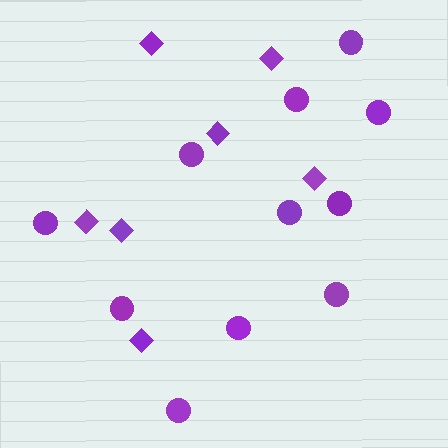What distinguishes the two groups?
There are 2 groups: one group of diamonds (7) and one group of circles (11).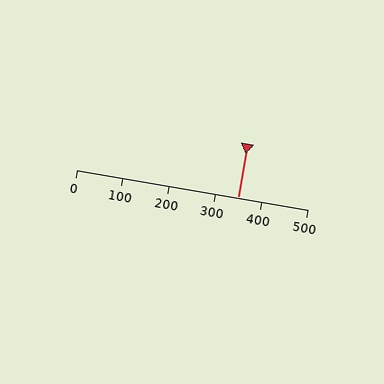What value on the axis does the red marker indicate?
The marker indicates approximately 350.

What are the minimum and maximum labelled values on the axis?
The axis runs from 0 to 500.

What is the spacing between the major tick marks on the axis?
The major ticks are spaced 100 apart.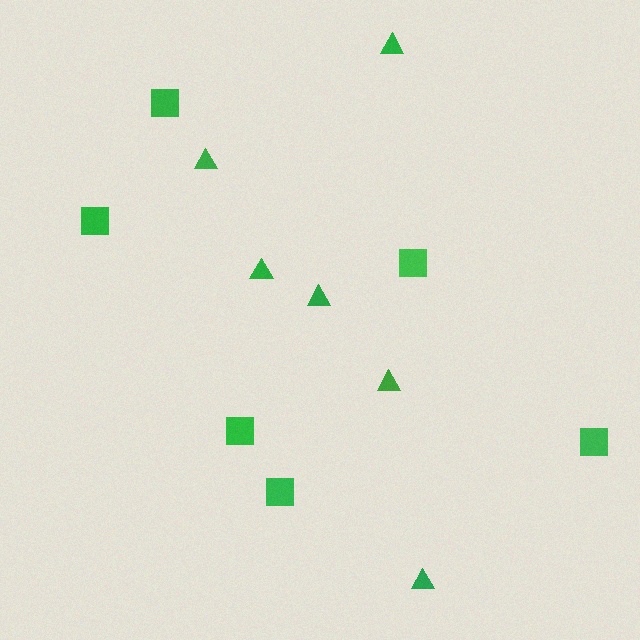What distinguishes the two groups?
There are 2 groups: one group of squares (6) and one group of triangles (6).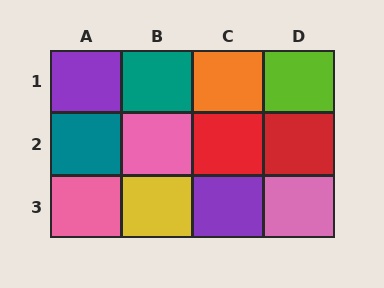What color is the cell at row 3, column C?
Purple.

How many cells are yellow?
1 cell is yellow.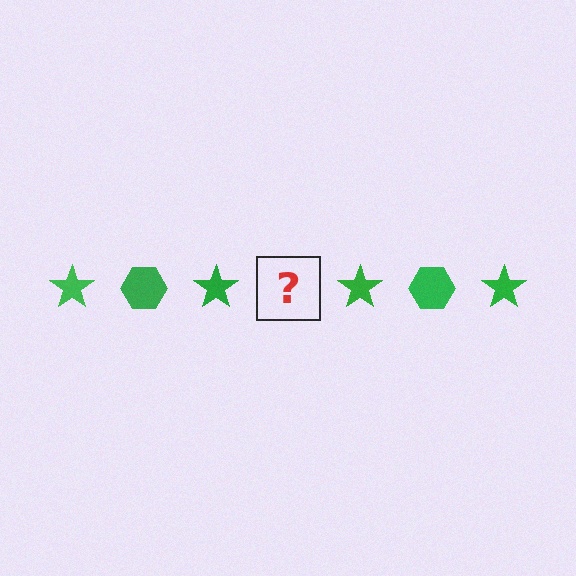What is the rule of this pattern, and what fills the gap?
The rule is that the pattern cycles through star, hexagon shapes in green. The gap should be filled with a green hexagon.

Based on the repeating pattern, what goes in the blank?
The blank should be a green hexagon.